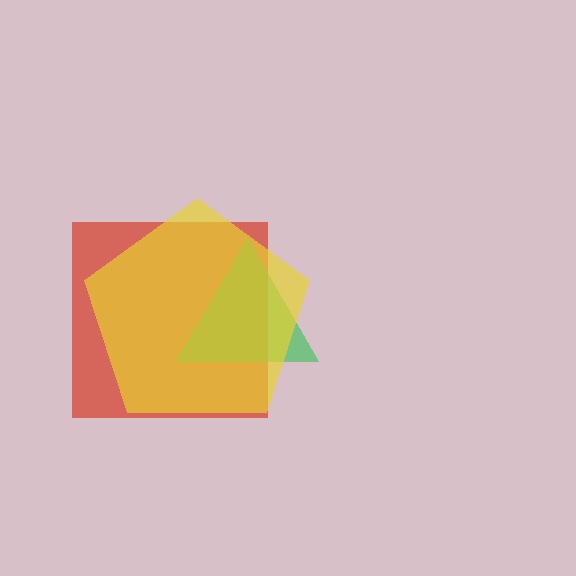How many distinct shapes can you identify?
There are 3 distinct shapes: a red square, a green triangle, a yellow pentagon.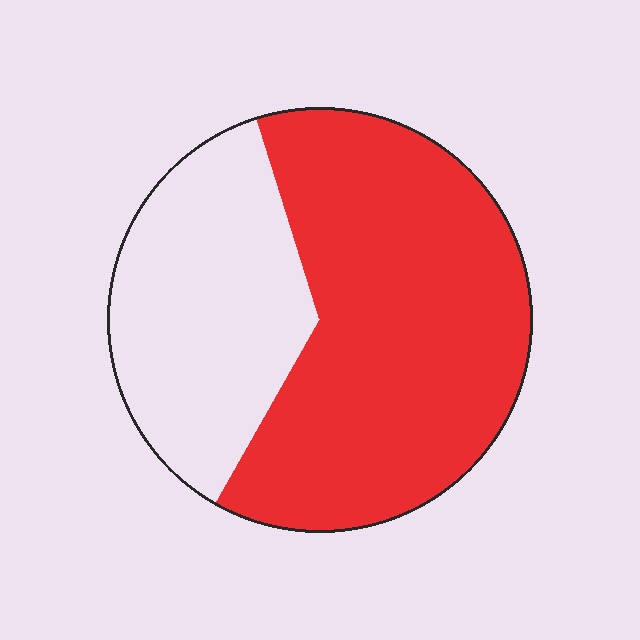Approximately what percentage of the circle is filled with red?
Approximately 65%.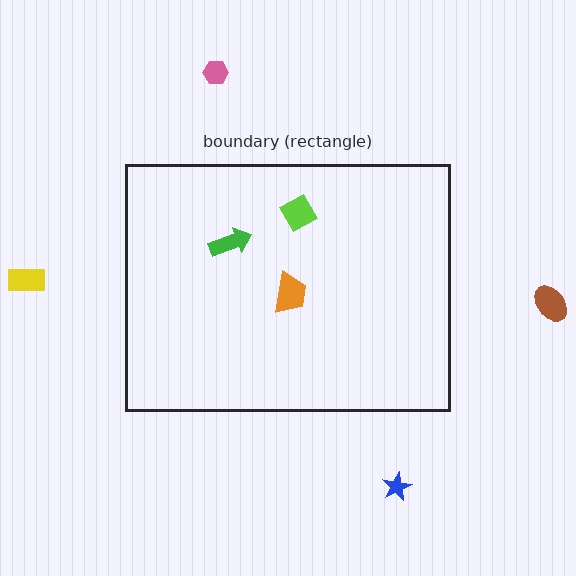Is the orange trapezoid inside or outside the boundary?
Inside.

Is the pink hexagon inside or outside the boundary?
Outside.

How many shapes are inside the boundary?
3 inside, 4 outside.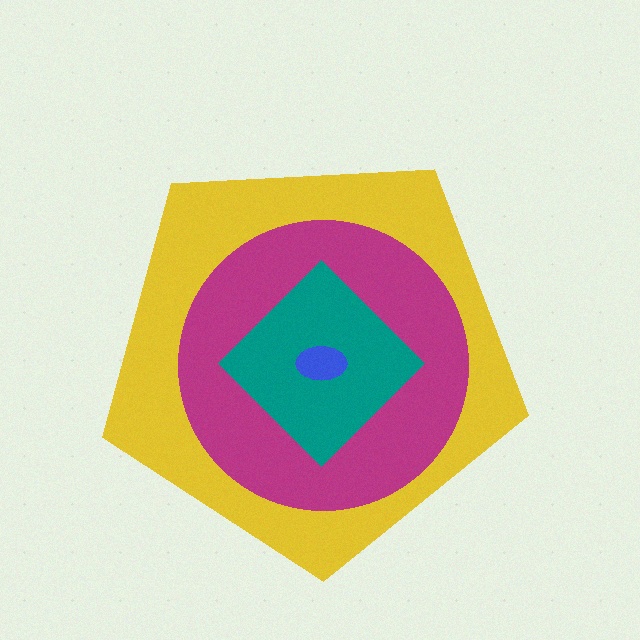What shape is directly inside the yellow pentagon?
The magenta circle.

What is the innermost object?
The blue ellipse.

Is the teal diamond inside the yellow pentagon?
Yes.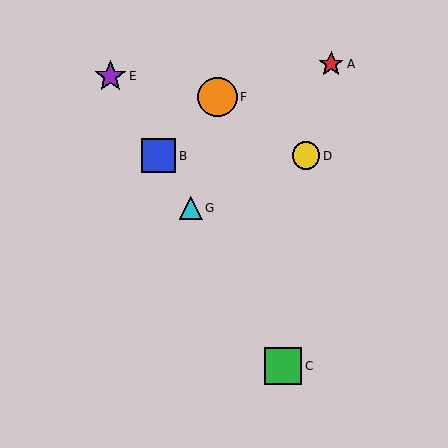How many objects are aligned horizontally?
2 objects (B, D) are aligned horizontally.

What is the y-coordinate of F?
Object F is at y≈97.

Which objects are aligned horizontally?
Objects B, D are aligned horizontally.